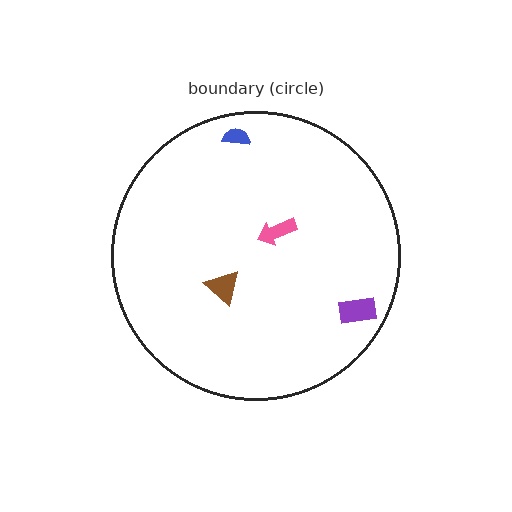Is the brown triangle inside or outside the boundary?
Inside.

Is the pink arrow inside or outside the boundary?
Inside.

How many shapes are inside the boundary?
4 inside, 0 outside.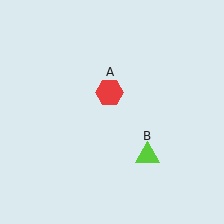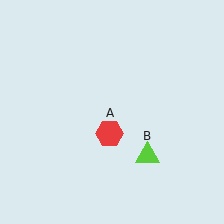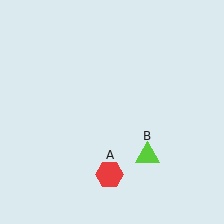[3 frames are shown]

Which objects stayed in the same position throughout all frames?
Lime triangle (object B) remained stationary.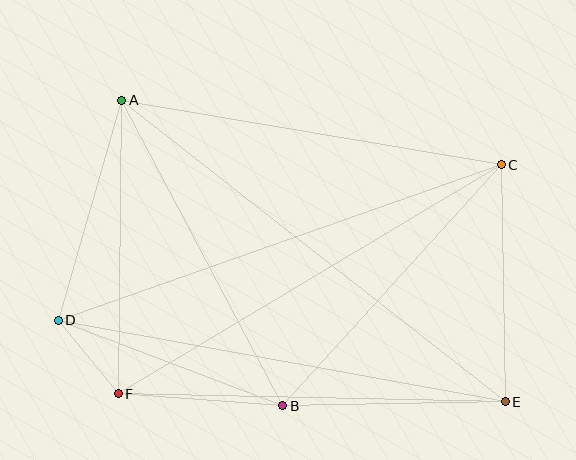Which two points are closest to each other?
Points D and F are closest to each other.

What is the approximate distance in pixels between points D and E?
The distance between D and E is approximately 454 pixels.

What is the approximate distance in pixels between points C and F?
The distance between C and F is approximately 446 pixels.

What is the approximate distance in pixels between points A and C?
The distance between A and C is approximately 385 pixels.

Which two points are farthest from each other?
Points A and E are farthest from each other.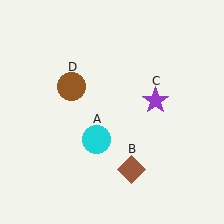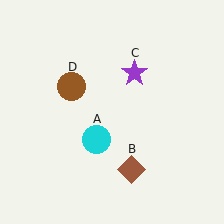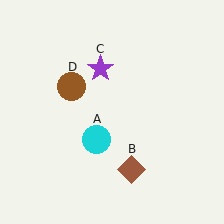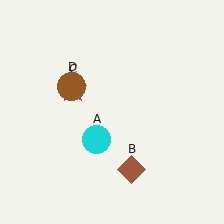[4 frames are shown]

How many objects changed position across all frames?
1 object changed position: purple star (object C).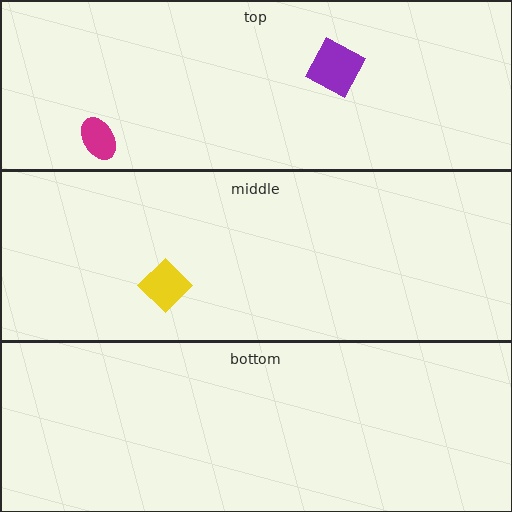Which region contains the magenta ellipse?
The top region.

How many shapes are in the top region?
2.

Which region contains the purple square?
The top region.